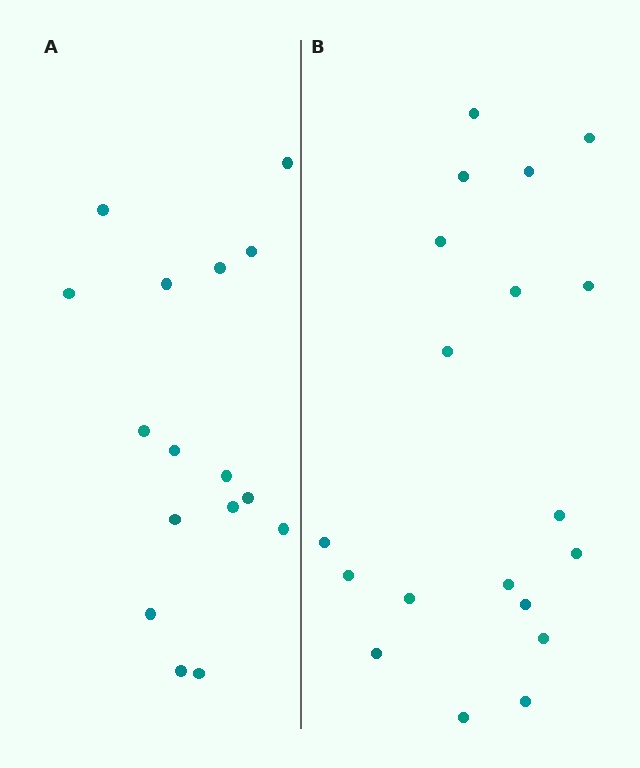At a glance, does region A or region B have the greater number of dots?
Region B (the right region) has more dots.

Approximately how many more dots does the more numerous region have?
Region B has just a few more — roughly 2 or 3 more dots than region A.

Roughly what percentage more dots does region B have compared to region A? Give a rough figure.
About 20% more.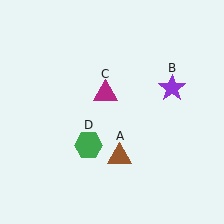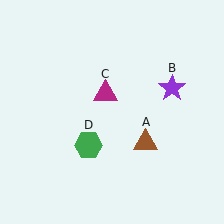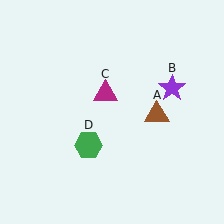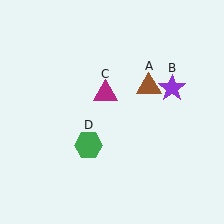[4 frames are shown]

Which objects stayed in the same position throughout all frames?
Purple star (object B) and magenta triangle (object C) and green hexagon (object D) remained stationary.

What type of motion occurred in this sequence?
The brown triangle (object A) rotated counterclockwise around the center of the scene.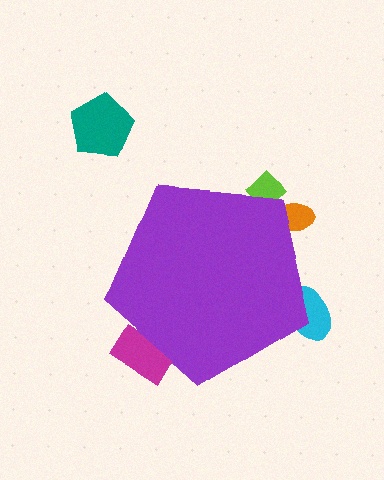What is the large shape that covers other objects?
A purple pentagon.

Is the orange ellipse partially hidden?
Yes, the orange ellipse is partially hidden behind the purple pentagon.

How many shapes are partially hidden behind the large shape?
4 shapes are partially hidden.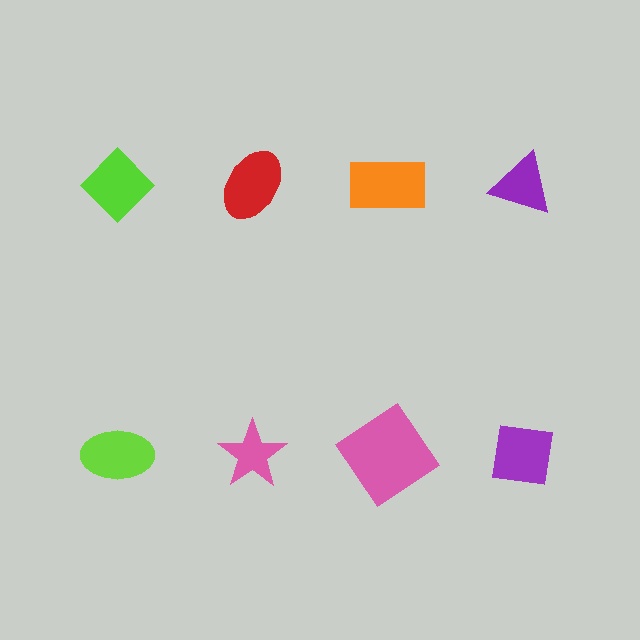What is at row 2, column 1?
A lime ellipse.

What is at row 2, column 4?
A purple square.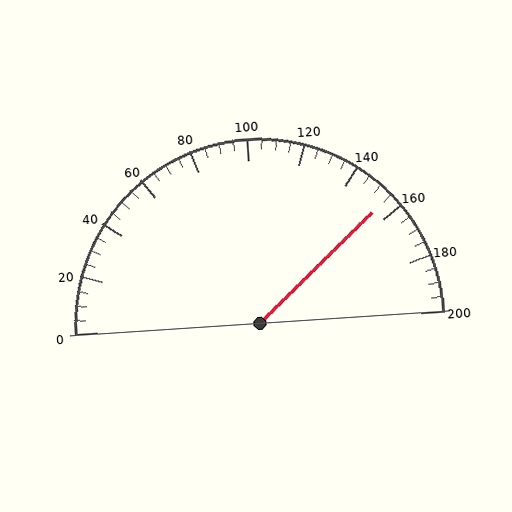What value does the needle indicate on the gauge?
The needle indicates approximately 155.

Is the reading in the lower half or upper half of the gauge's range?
The reading is in the upper half of the range (0 to 200).